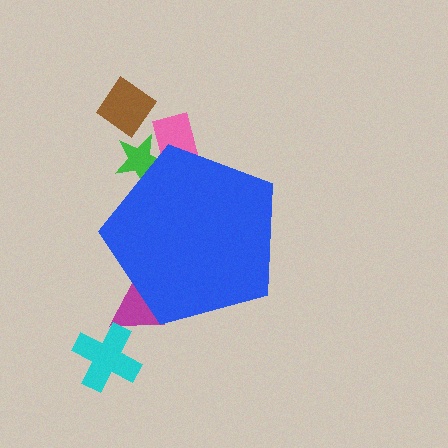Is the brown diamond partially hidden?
No, the brown diamond is fully visible.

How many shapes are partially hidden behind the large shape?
3 shapes are partially hidden.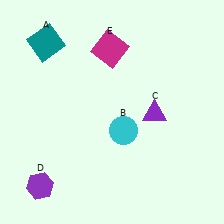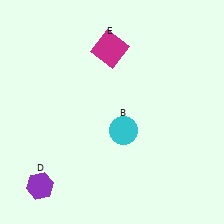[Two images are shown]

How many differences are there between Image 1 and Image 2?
There are 2 differences between the two images.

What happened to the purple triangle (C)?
The purple triangle (C) was removed in Image 2. It was in the bottom-right area of Image 1.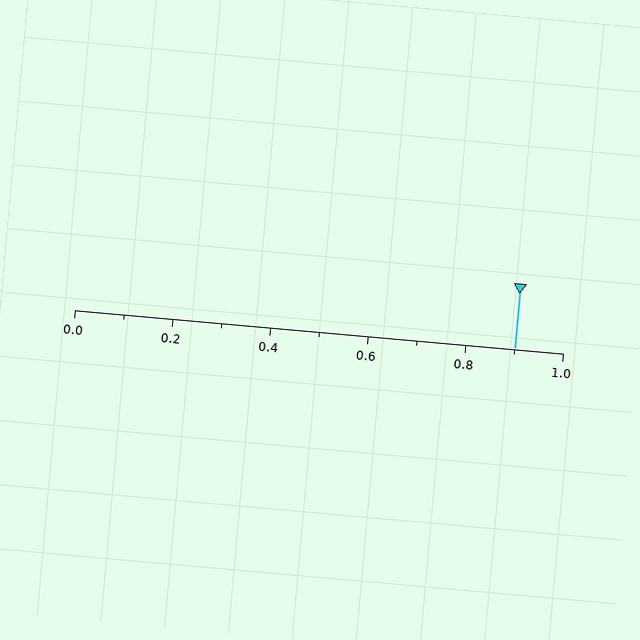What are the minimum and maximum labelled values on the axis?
The axis runs from 0.0 to 1.0.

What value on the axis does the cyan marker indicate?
The marker indicates approximately 0.9.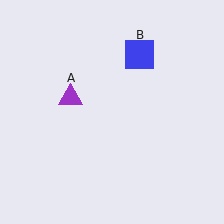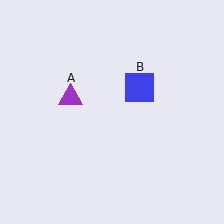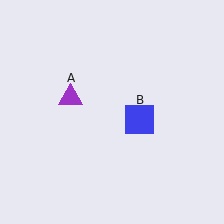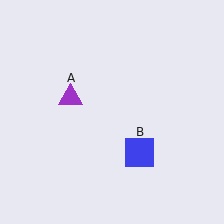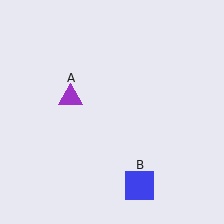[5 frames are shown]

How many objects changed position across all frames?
1 object changed position: blue square (object B).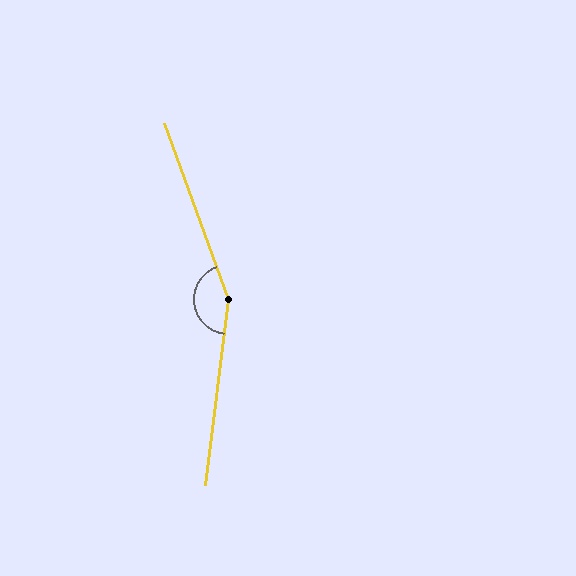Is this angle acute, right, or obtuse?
It is obtuse.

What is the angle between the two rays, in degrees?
Approximately 153 degrees.